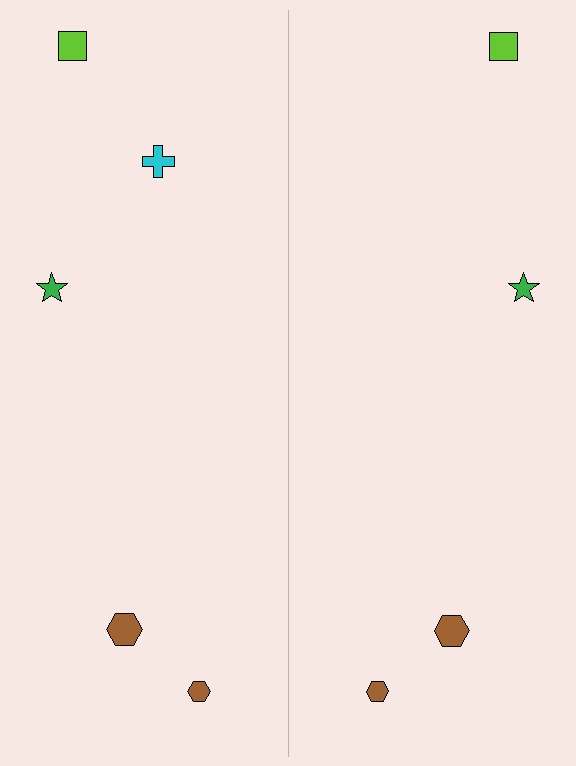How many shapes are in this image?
There are 9 shapes in this image.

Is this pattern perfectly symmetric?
No, the pattern is not perfectly symmetric. A cyan cross is missing from the right side.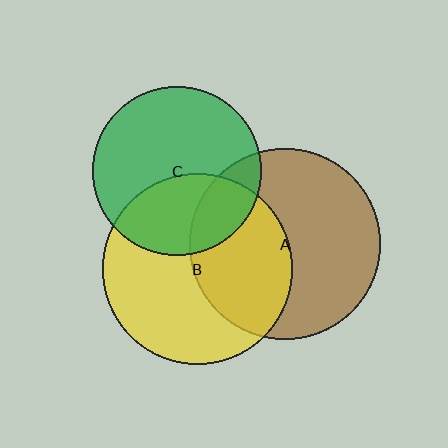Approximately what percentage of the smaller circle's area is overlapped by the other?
Approximately 20%.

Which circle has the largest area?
Circle A (brown).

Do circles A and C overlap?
Yes.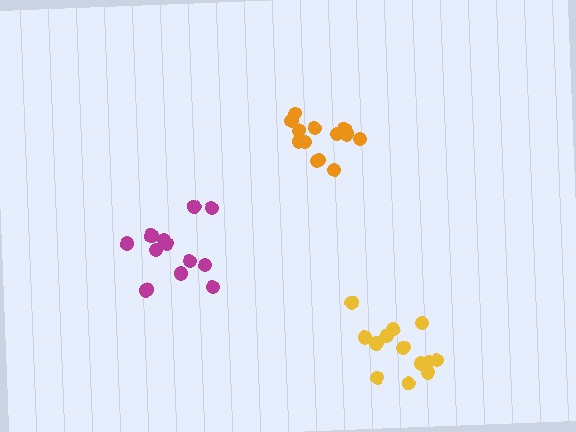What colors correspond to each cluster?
The clusters are colored: orange, yellow, magenta.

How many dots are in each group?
Group 1: 13 dots, Group 2: 13 dots, Group 3: 12 dots (38 total).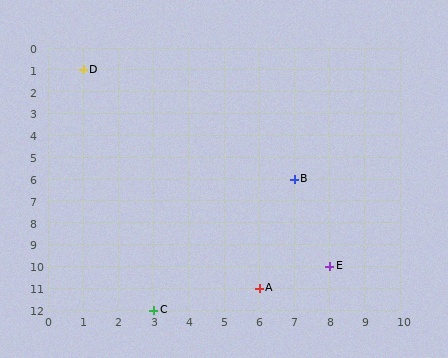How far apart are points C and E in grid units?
Points C and E are 5 columns and 2 rows apart (about 5.4 grid units diagonally).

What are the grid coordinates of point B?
Point B is at grid coordinates (7, 6).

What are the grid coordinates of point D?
Point D is at grid coordinates (1, 1).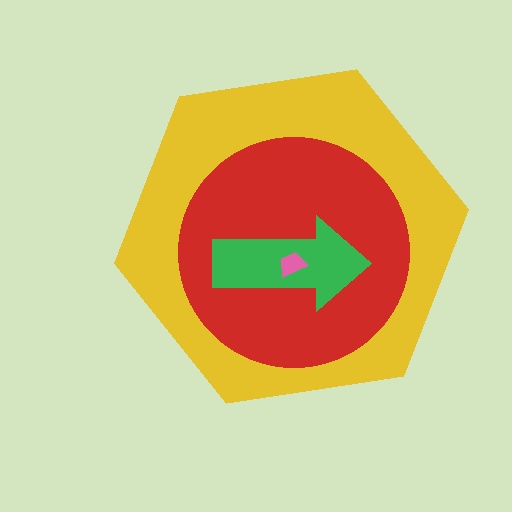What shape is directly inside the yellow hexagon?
The red circle.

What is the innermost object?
The pink trapezoid.